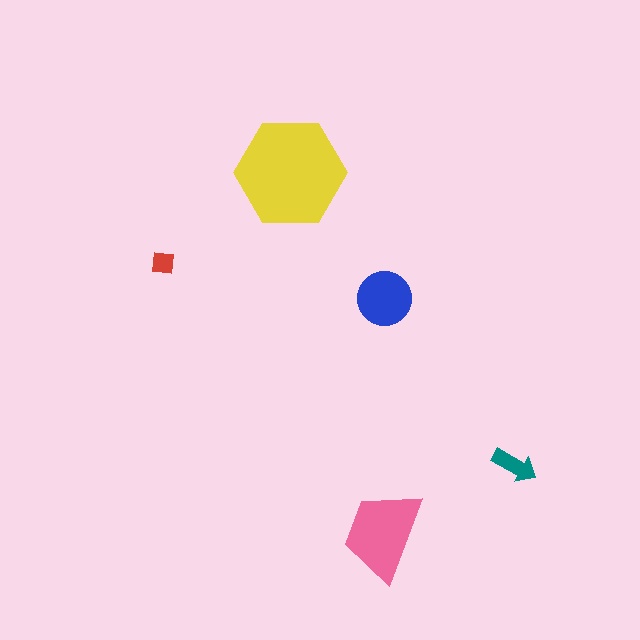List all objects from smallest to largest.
The red square, the teal arrow, the blue circle, the pink trapezoid, the yellow hexagon.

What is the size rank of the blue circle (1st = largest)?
3rd.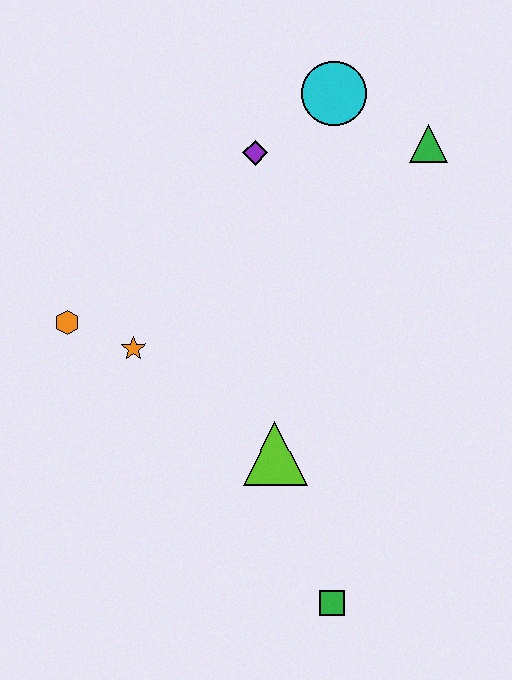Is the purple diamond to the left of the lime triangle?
Yes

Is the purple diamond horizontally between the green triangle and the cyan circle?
No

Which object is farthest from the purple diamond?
The green square is farthest from the purple diamond.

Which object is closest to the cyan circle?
The purple diamond is closest to the cyan circle.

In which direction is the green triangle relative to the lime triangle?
The green triangle is above the lime triangle.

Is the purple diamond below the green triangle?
Yes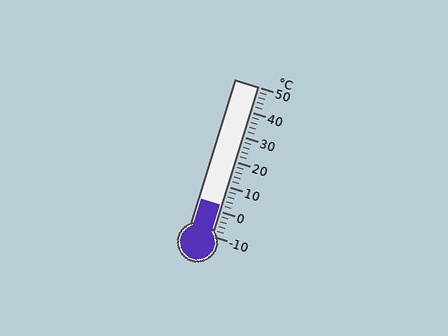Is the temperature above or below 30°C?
The temperature is below 30°C.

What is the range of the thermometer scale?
The thermometer scale ranges from -10°C to 50°C.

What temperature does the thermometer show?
The thermometer shows approximately 2°C.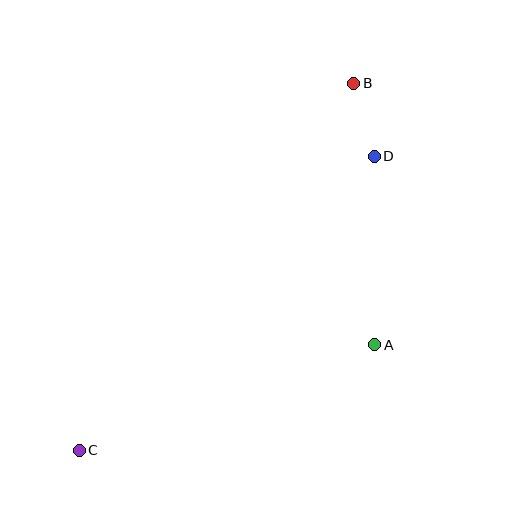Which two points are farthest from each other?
Points B and C are farthest from each other.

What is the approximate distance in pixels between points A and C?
The distance between A and C is approximately 314 pixels.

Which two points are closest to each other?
Points B and D are closest to each other.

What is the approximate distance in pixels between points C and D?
The distance between C and D is approximately 417 pixels.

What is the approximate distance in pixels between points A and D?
The distance between A and D is approximately 189 pixels.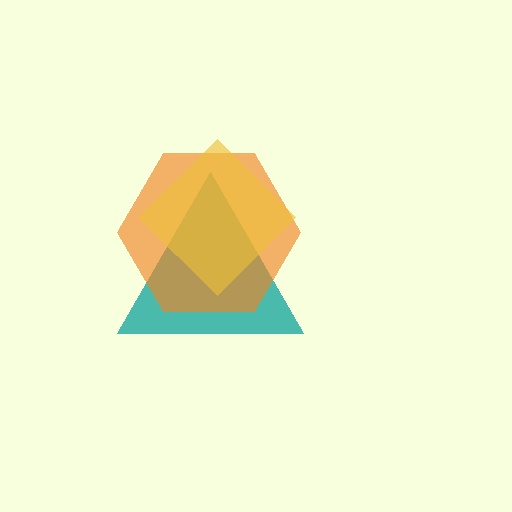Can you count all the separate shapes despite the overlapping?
Yes, there are 3 separate shapes.